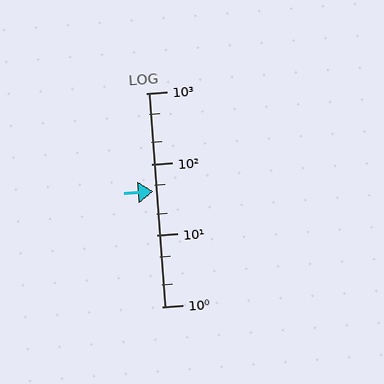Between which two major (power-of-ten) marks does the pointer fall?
The pointer is between 10 and 100.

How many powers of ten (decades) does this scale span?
The scale spans 3 decades, from 1 to 1000.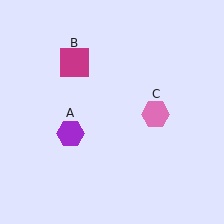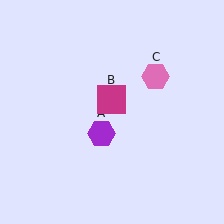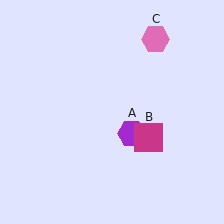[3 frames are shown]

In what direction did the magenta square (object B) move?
The magenta square (object B) moved down and to the right.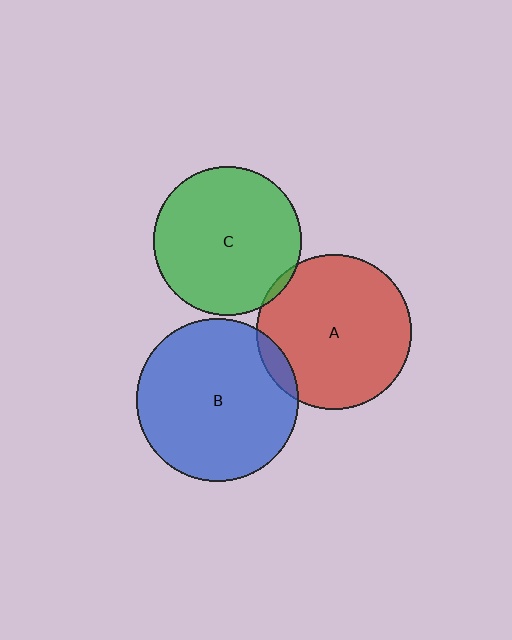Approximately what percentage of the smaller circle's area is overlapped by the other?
Approximately 5%.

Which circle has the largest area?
Circle B (blue).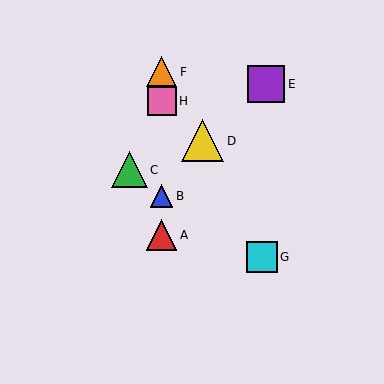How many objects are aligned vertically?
4 objects (A, B, F, H) are aligned vertically.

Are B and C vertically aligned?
No, B is at x≈162 and C is at x≈129.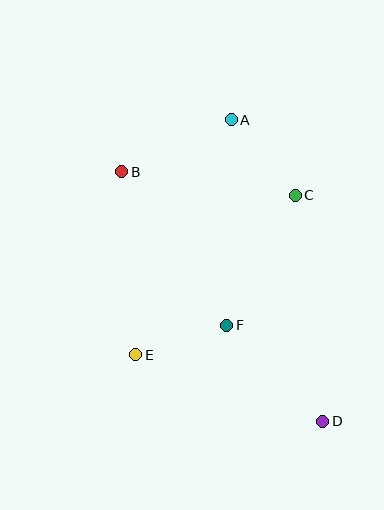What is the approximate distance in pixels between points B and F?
The distance between B and F is approximately 186 pixels.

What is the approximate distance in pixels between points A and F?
The distance between A and F is approximately 206 pixels.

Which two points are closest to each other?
Points E and F are closest to each other.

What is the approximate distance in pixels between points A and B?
The distance between A and B is approximately 121 pixels.